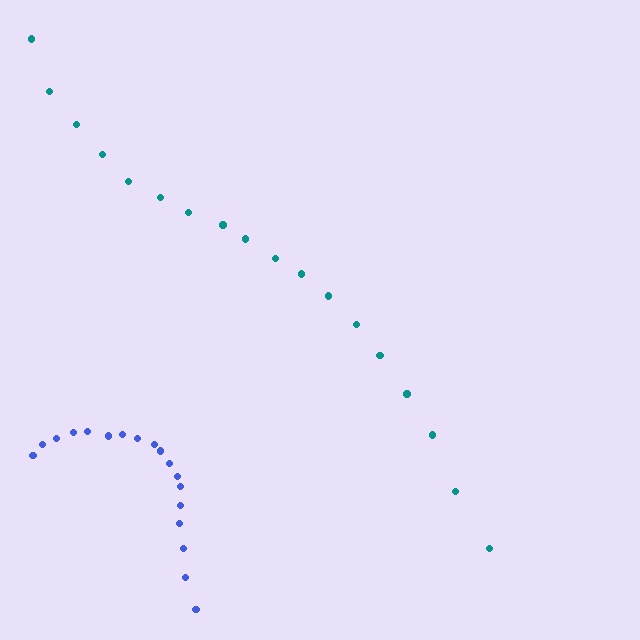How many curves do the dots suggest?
There are 2 distinct paths.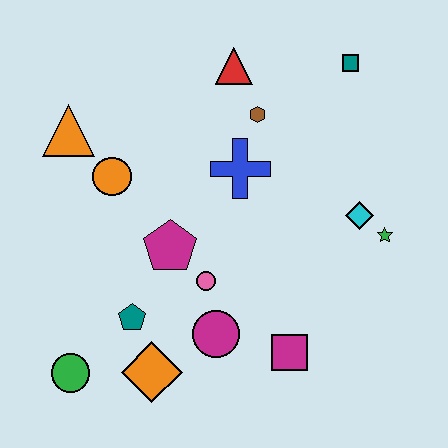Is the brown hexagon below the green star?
No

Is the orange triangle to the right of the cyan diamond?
No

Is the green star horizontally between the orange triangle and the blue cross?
No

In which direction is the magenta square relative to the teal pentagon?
The magenta square is to the right of the teal pentagon.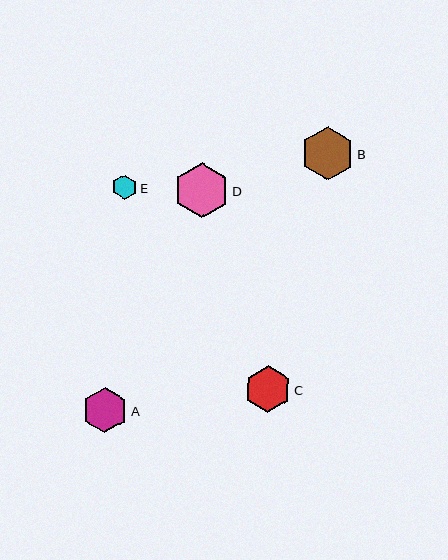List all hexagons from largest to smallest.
From largest to smallest: D, B, C, A, E.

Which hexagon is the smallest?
Hexagon E is the smallest with a size of approximately 25 pixels.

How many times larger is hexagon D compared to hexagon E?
Hexagon D is approximately 2.2 times the size of hexagon E.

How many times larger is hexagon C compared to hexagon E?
Hexagon C is approximately 1.9 times the size of hexagon E.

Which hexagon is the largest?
Hexagon D is the largest with a size of approximately 55 pixels.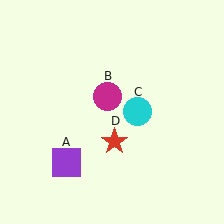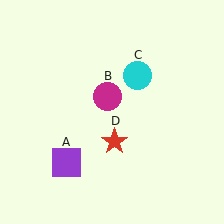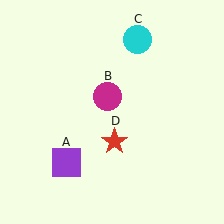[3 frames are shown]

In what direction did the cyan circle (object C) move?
The cyan circle (object C) moved up.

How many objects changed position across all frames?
1 object changed position: cyan circle (object C).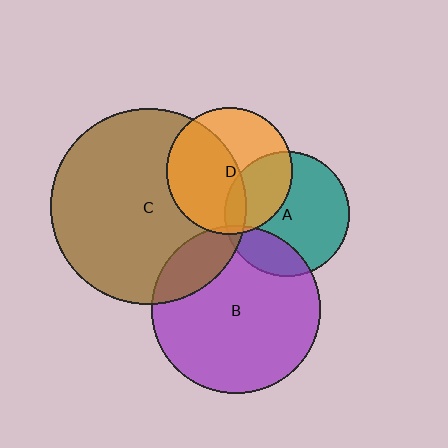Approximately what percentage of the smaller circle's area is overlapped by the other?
Approximately 5%.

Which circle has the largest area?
Circle C (brown).